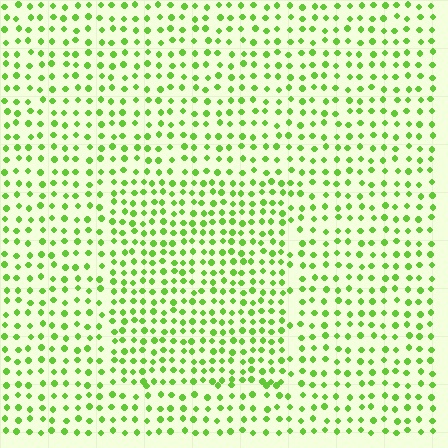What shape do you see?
I see a rectangle.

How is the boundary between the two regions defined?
The boundary is defined by a change in element density (approximately 1.4x ratio). All elements are the same color, size, and shape.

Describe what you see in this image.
The image contains small lime elements arranged at two different densities. A rectangle-shaped region is visible where the elements are more densely packed than the surrounding area.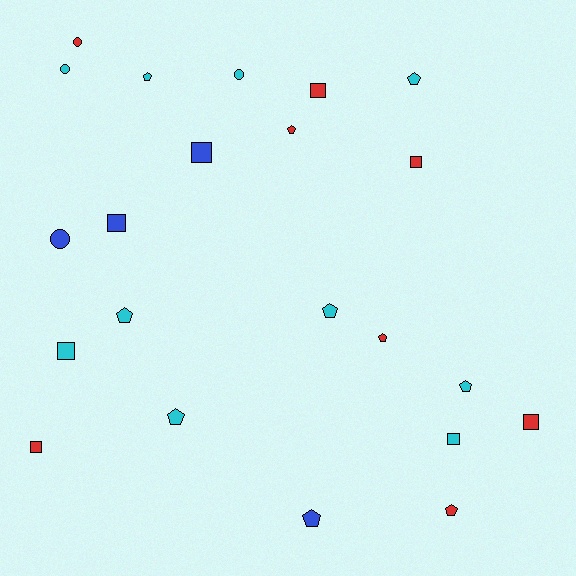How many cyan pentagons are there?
There are 6 cyan pentagons.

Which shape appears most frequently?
Pentagon, with 10 objects.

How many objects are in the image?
There are 22 objects.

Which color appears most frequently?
Cyan, with 10 objects.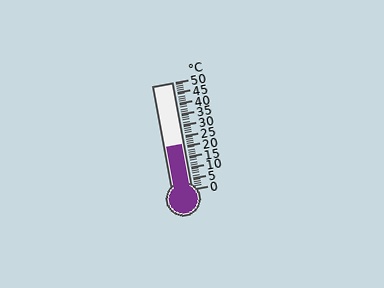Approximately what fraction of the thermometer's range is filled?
The thermometer is filled to approximately 40% of its range.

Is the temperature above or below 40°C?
The temperature is below 40°C.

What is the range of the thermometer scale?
The thermometer scale ranges from 0°C to 50°C.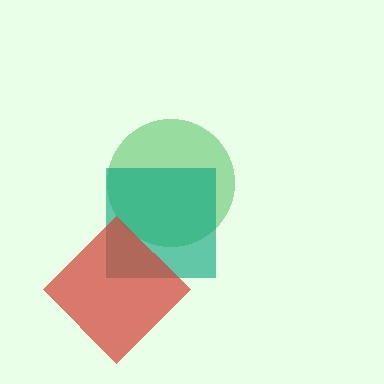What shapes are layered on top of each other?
The layered shapes are: a green circle, a teal square, a red diamond.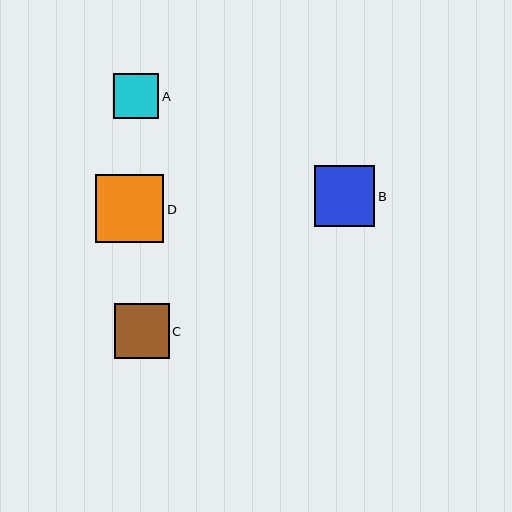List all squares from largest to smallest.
From largest to smallest: D, B, C, A.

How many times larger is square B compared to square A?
Square B is approximately 1.3 times the size of square A.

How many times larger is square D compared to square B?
Square D is approximately 1.1 times the size of square B.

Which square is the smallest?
Square A is the smallest with a size of approximately 46 pixels.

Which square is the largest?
Square D is the largest with a size of approximately 68 pixels.